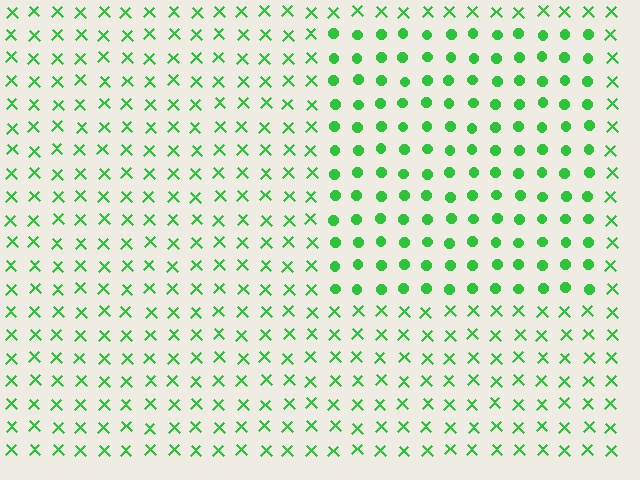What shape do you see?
I see a rectangle.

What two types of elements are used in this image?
The image uses circles inside the rectangle region and X marks outside it.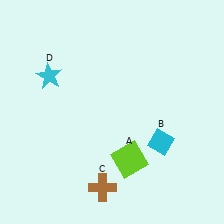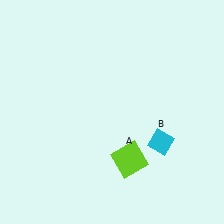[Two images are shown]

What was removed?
The brown cross (C), the cyan star (D) were removed in Image 2.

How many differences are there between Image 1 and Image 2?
There are 2 differences between the two images.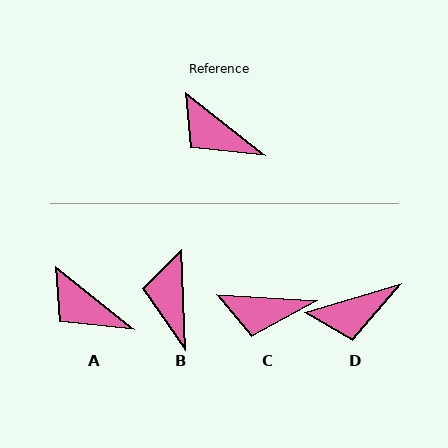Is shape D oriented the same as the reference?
No, it is off by about 55 degrees.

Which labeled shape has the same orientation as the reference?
A.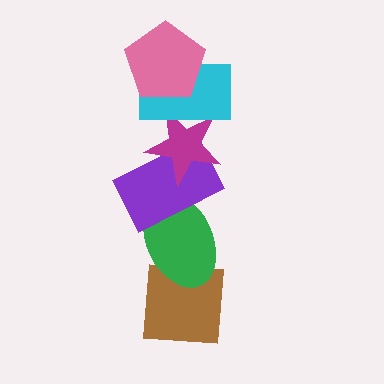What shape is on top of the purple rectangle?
The magenta star is on top of the purple rectangle.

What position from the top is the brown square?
The brown square is 6th from the top.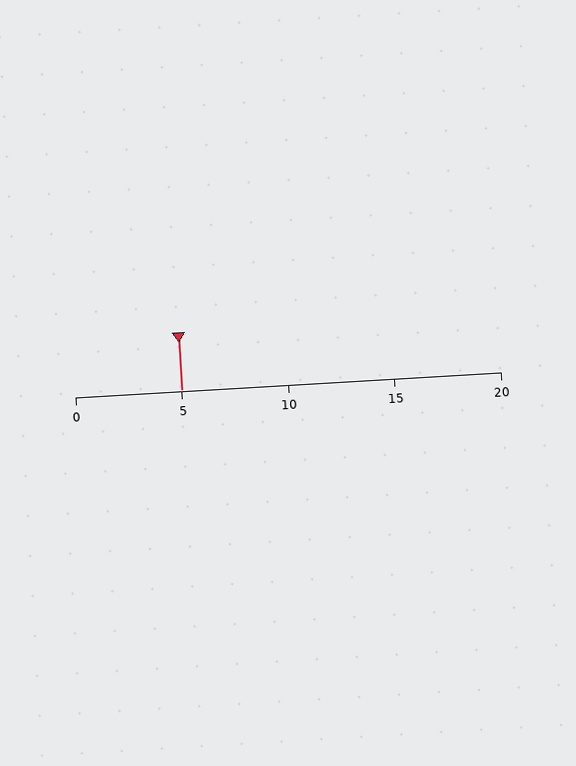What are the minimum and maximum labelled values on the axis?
The axis runs from 0 to 20.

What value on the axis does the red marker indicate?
The marker indicates approximately 5.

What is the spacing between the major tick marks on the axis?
The major ticks are spaced 5 apart.